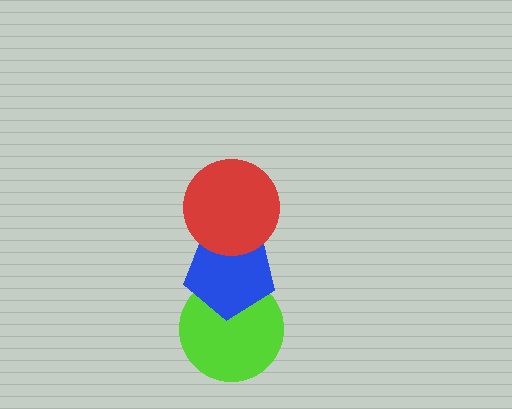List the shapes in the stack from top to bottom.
From top to bottom: the red circle, the blue pentagon, the lime circle.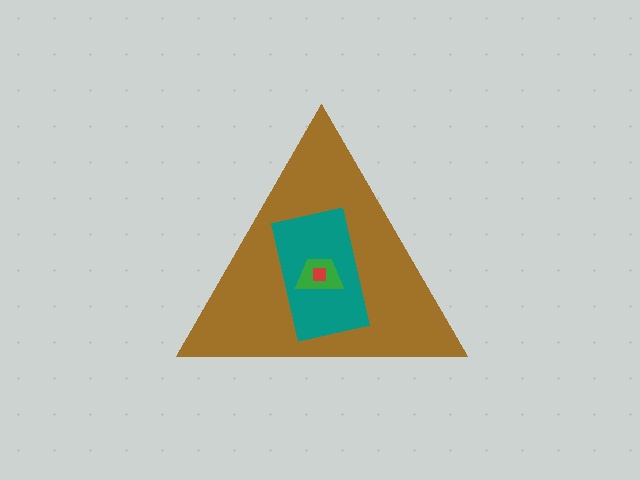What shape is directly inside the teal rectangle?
The green trapezoid.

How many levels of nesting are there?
4.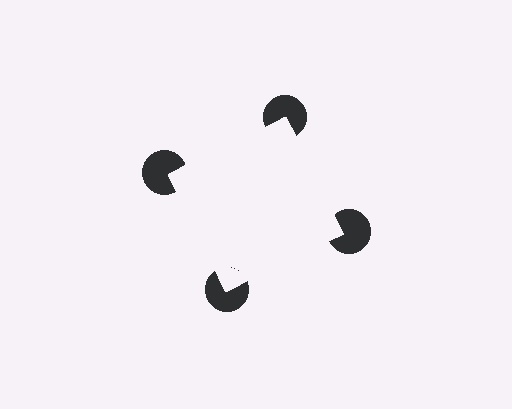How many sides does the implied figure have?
4 sides.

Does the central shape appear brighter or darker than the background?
It typically appears slightly brighter than the background, even though no actual brightness change is drawn.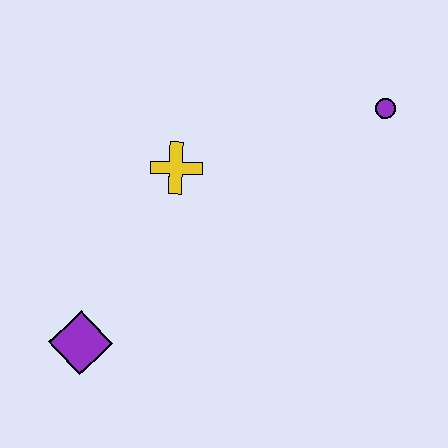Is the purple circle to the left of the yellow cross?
No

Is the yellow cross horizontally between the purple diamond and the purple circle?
Yes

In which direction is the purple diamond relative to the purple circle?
The purple diamond is to the left of the purple circle.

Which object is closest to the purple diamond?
The yellow cross is closest to the purple diamond.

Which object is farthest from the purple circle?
The purple diamond is farthest from the purple circle.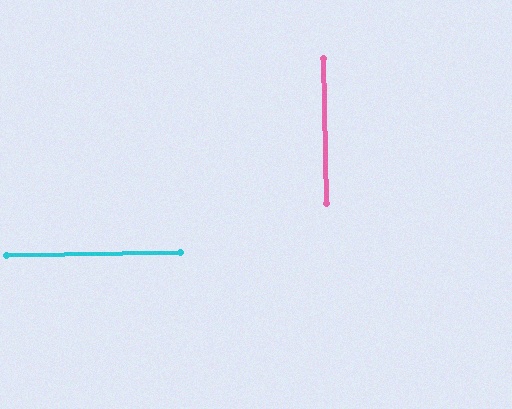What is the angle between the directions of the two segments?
Approximately 90 degrees.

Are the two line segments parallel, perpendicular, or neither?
Perpendicular — they meet at approximately 90°.